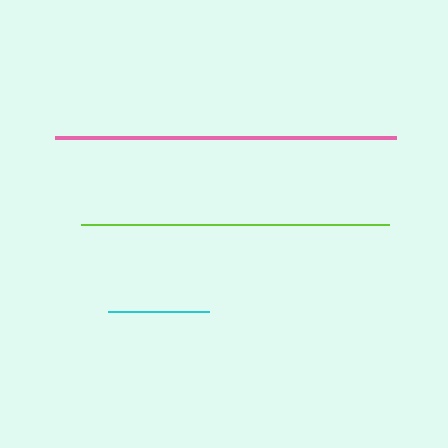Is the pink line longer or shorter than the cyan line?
The pink line is longer than the cyan line.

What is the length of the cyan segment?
The cyan segment is approximately 102 pixels long.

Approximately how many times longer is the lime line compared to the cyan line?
The lime line is approximately 3.0 times the length of the cyan line.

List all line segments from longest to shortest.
From longest to shortest: pink, lime, cyan.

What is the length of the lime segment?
The lime segment is approximately 309 pixels long.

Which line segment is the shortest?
The cyan line is the shortest at approximately 102 pixels.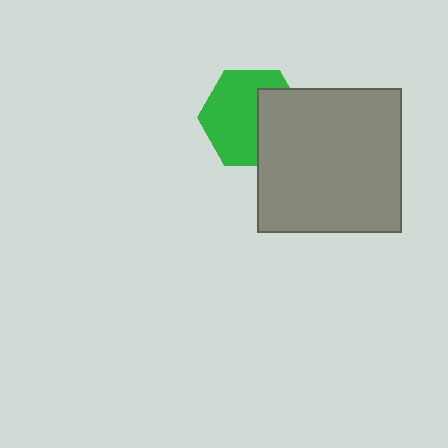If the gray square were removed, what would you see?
You would see the complete green hexagon.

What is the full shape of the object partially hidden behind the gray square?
The partially hidden object is a green hexagon.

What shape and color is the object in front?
The object in front is a gray square.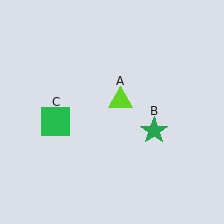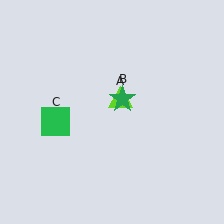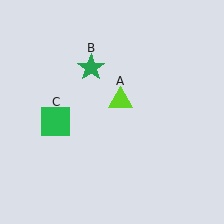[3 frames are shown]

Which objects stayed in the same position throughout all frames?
Lime triangle (object A) and green square (object C) remained stationary.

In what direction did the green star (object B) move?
The green star (object B) moved up and to the left.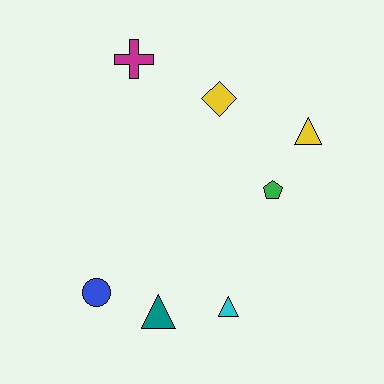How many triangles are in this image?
There are 3 triangles.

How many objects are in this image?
There are 7 objects.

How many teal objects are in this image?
There is 1 teal object.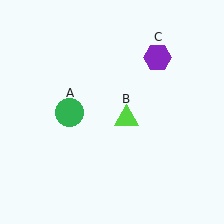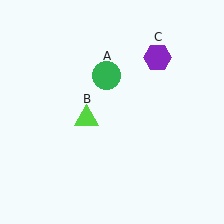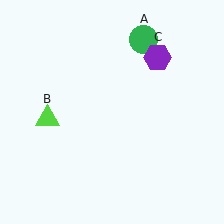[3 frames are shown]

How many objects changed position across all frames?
2 objects changed position: green circle (object A), lime triangle (object B).